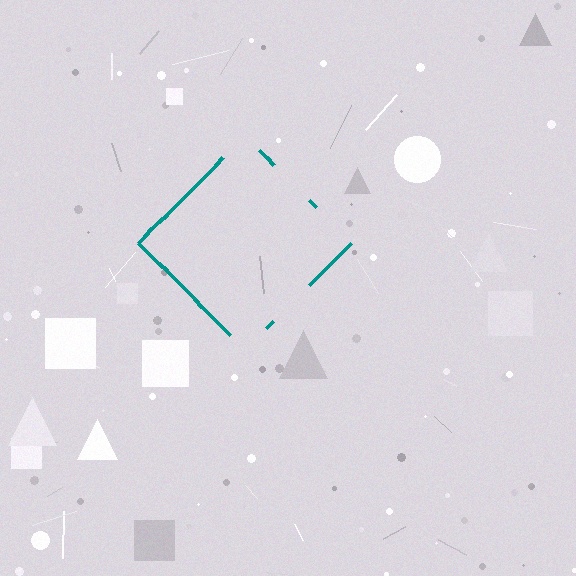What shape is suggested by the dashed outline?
The dashed outline suggests a diamond.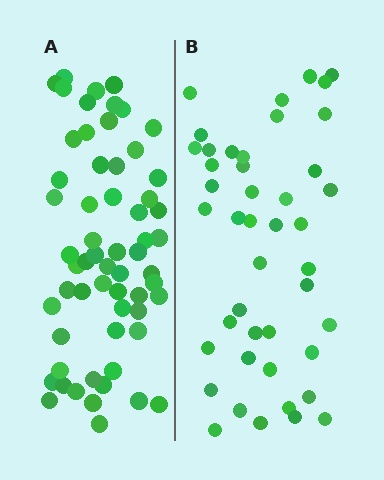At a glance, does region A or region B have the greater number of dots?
Region A (the left region) has more dots.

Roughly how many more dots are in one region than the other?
Region A has approximately 15 more dots than region B.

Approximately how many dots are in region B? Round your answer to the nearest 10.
About 40 dots. (The exact count is 44, which rounds to 40.)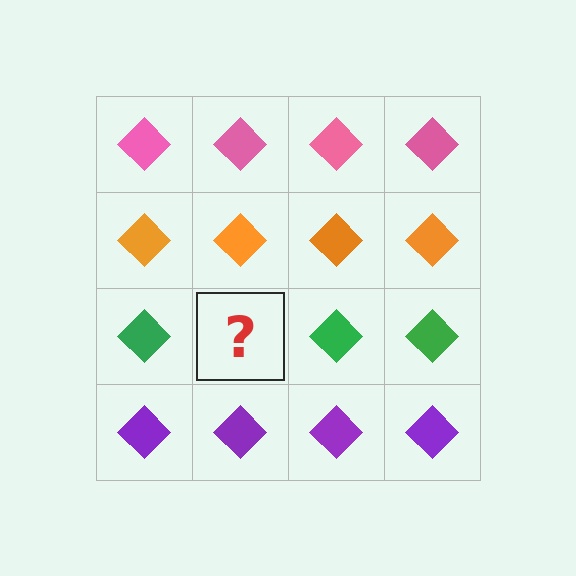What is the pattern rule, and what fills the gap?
The rule is that each row has a consistent color. The gap should be filled with a green diamond.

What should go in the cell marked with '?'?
The missing cell should contain a green diamond.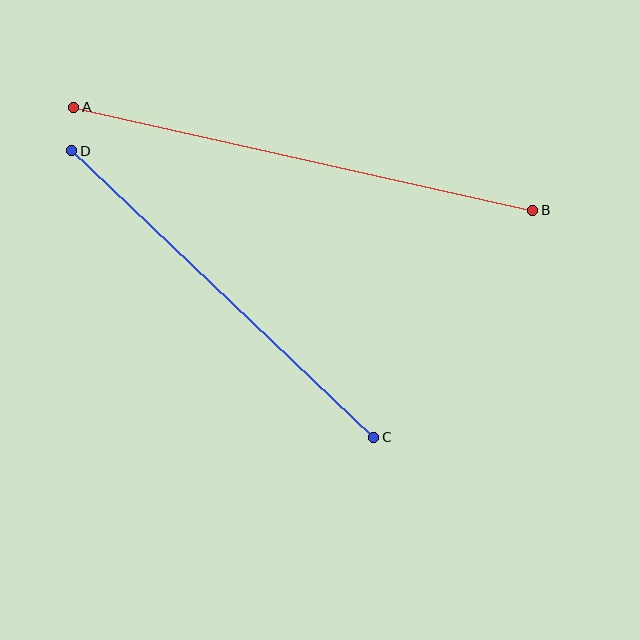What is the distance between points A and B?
The distance is approximately 471 pixels.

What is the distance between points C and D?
The distance is approximately 417 pixels.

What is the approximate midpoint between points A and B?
The midpoint is at approximately (303, 159) pixels.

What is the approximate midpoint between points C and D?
The midpoint is at approximately (223, 294) pixels.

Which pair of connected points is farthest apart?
Points A and B are farthest apart.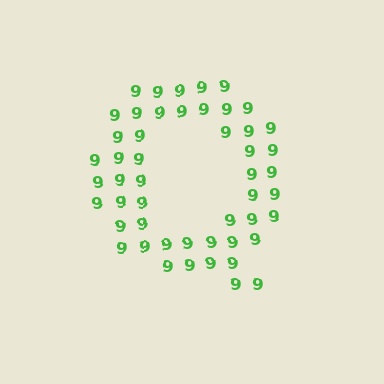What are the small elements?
The small elements are digit 9's.